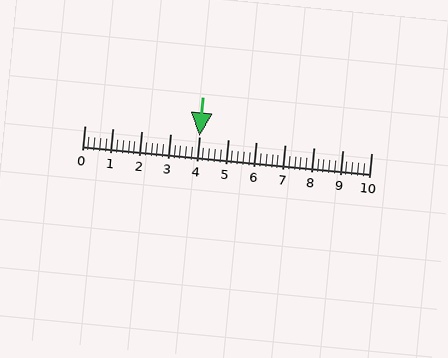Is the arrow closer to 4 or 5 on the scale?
The arrow is closer to 4.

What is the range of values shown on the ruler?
The ruler shows values from 0 to 10.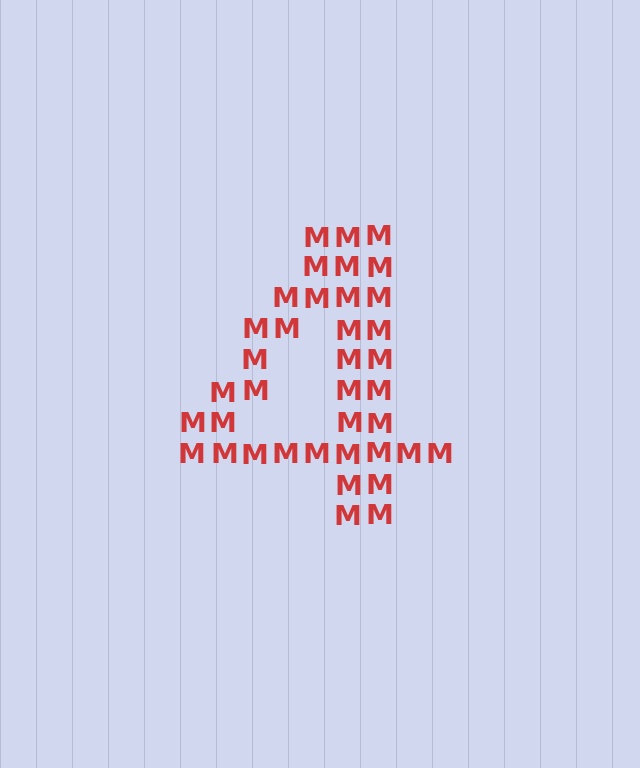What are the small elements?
The small elements are letter M's.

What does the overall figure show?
The overall figure shows the digit 4.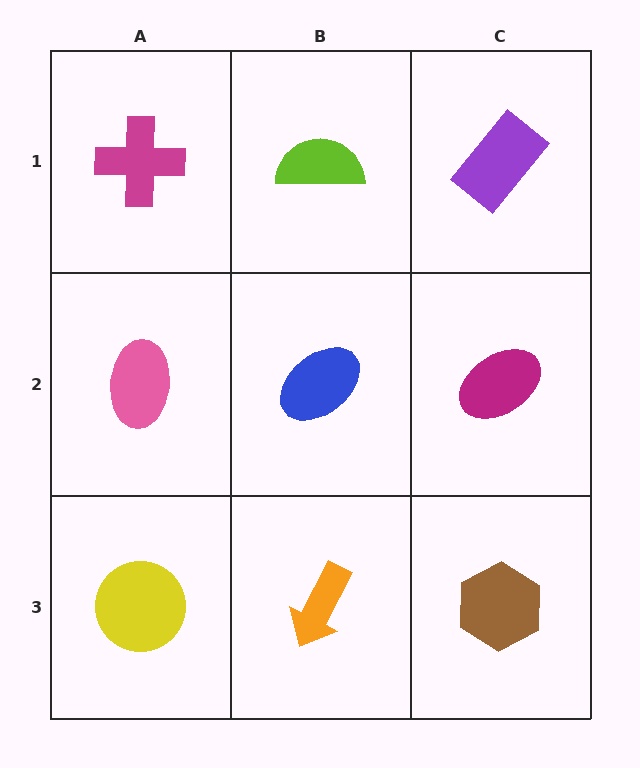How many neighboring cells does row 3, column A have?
2.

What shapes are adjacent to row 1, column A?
A pink ellipse (row 2, column A), a lime semicircle (row 1, column B).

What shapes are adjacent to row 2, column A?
A magenta cross (row 1, column A), a yellow circle (row 3, column A), a blue ellipse (row 2, column B).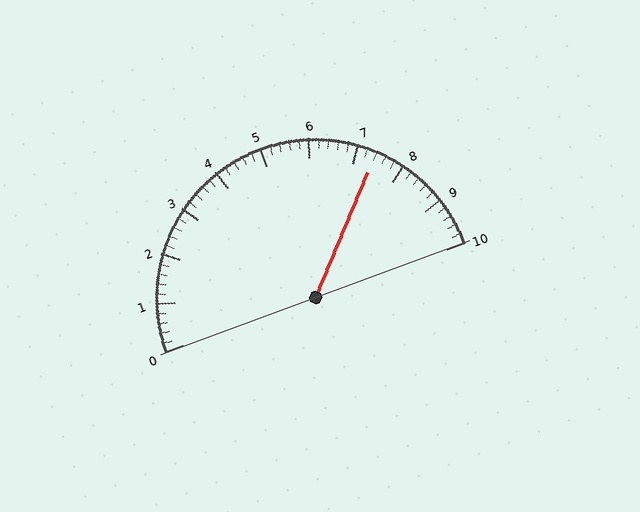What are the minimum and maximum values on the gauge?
The gauge ranges from 0 to 10.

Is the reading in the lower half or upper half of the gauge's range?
The reading is in the upper half of the range (0 to 10).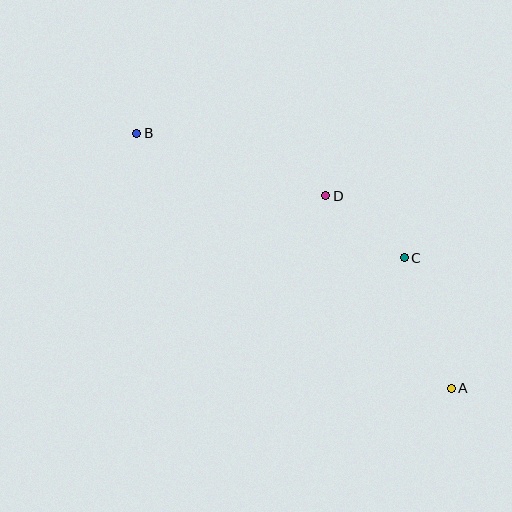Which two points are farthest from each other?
Points A and B are farthest from each other.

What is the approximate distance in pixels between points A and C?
The distance between A and C is approximately 139 pixels.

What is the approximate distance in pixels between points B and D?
The distance between B and D is approximately 199 pixels.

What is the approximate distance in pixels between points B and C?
The distance between B and C is approximately 295 pixels.